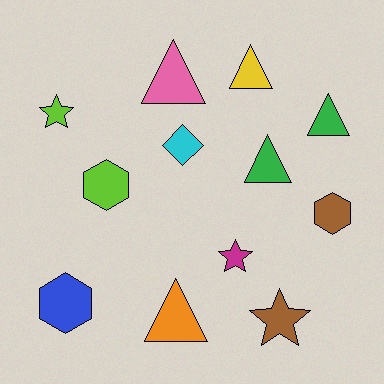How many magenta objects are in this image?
There is 1 magenta object.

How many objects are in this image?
There are 12 objects.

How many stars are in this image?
There are 3 stars.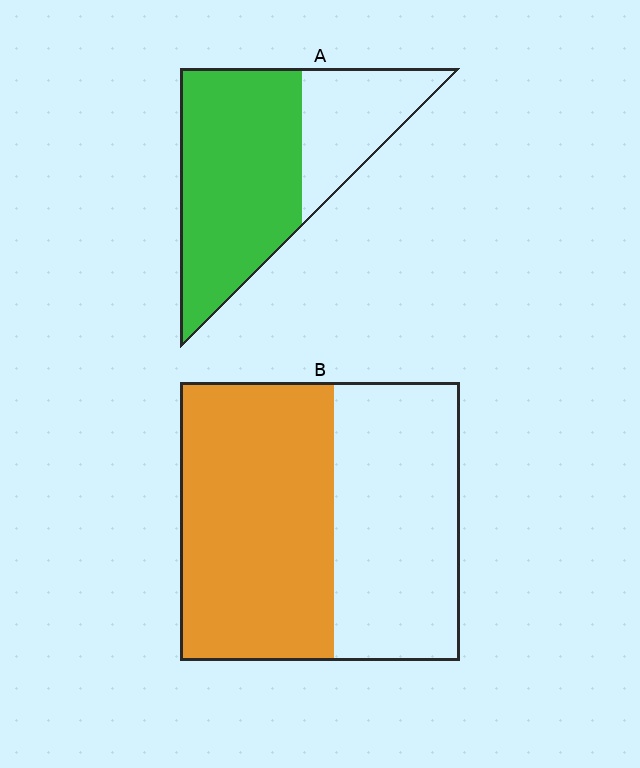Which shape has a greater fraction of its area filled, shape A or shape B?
Shape A.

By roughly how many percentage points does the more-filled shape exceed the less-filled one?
By roughly 15 percentage points (A over B).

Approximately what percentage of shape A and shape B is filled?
A is approximately 70% and B is approximately 55%.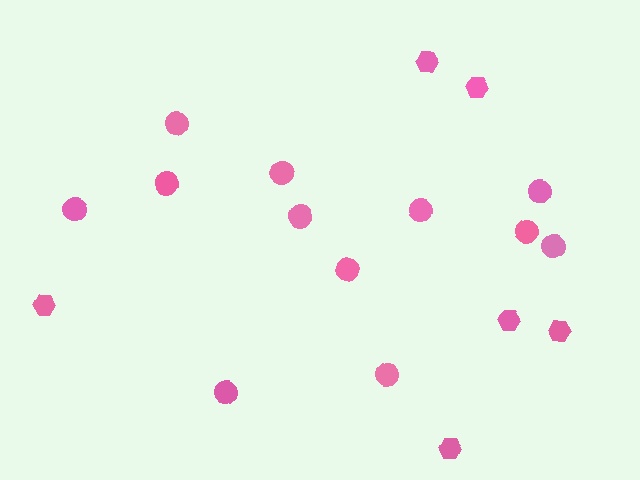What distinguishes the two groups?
There are 2 groups: one group of hexagons (6) and one group of circles (12).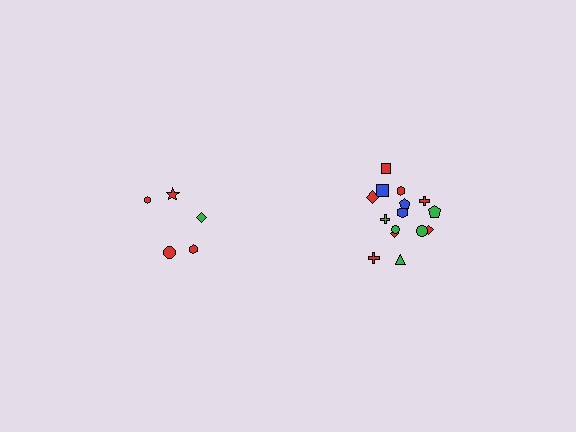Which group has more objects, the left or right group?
The right group.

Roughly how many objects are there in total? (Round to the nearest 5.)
Roughly 20 objects in total.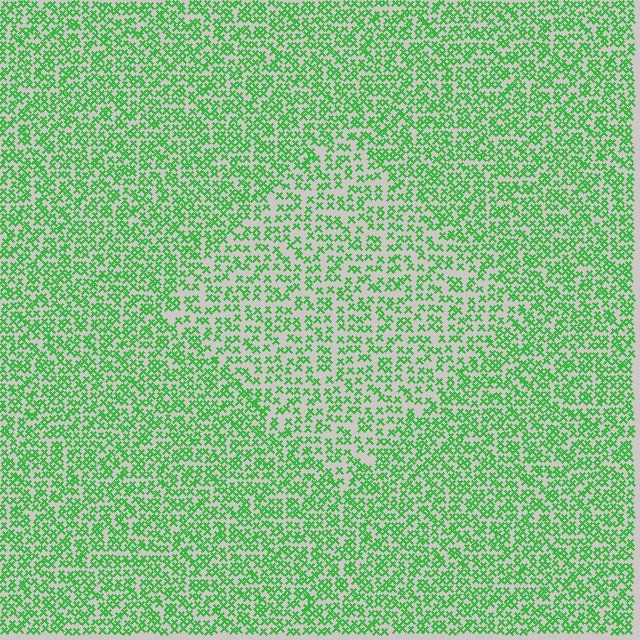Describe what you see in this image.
The image contains small green elements arranged at two different densities. A diamond-shaped region is visible where the elements are less densely packed than the surrounding area.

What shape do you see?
I see a diamond.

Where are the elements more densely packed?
The elements are more densely packed outside the diamond boundary.